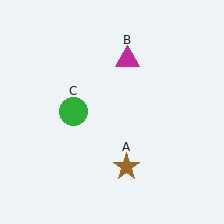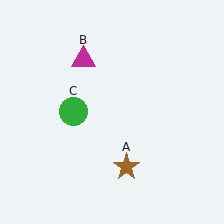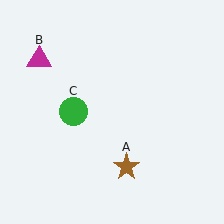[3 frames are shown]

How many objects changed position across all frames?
1 object changed position: magenta triangle (object B).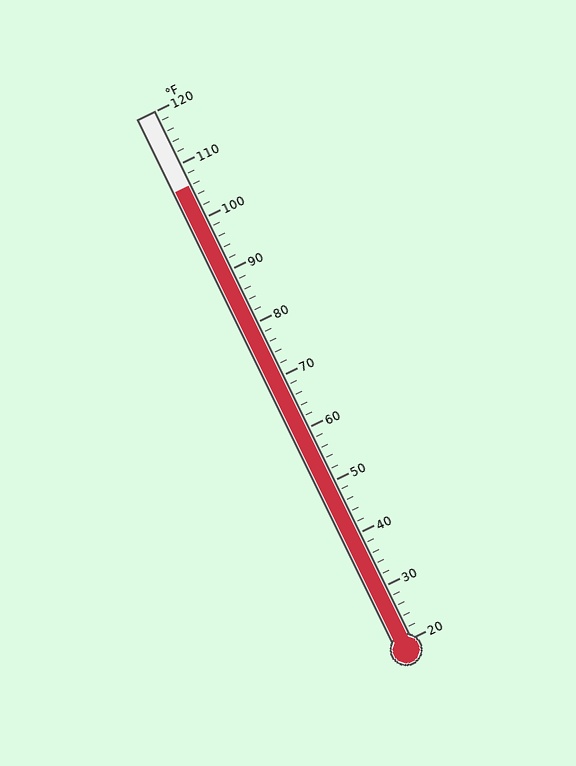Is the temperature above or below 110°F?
The temperature is below 110°F.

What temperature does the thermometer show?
The thermometer shows approximately 106°F.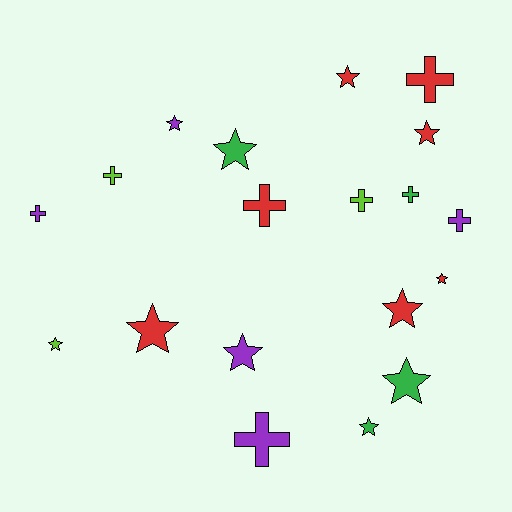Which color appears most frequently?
Red, with 7 objects.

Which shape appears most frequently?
Star, with 11 objects.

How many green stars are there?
There are 3 green stars.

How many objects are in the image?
There are 19 objects.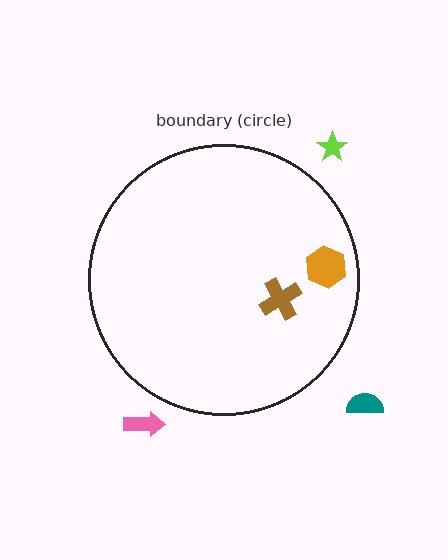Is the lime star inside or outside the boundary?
Outside.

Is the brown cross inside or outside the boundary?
Inside.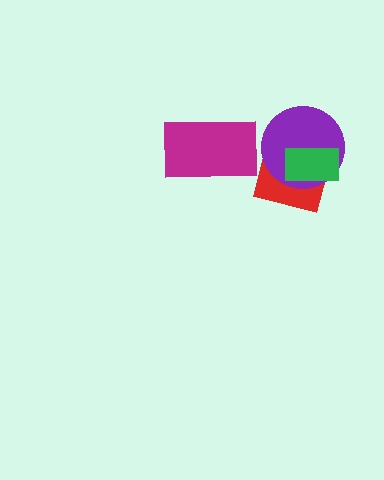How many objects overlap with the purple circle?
2 objects overlap with the purple circle.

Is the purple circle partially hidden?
Yes, it is partially covered by another shape.